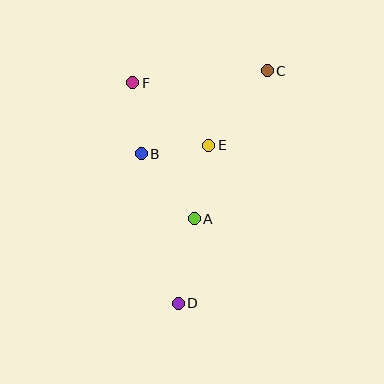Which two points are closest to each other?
Points B and E are closest to each other.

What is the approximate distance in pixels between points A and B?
The distance between A and B is approximately 84 pixels.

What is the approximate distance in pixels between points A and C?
The distance between A and C is approximately 165 pixels.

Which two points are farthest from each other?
Points C and D are farthest from each other.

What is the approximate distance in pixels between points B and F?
The distance between B and F is approximately 71 pixels.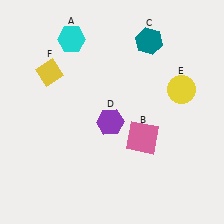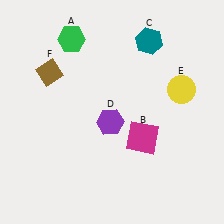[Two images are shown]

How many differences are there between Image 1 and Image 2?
There are 3 differences between the two images.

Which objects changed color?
A changed from cyan to green. B changed from pink to magenta. F changed from yellow to brown.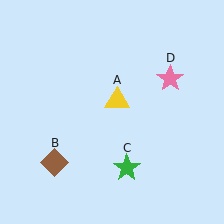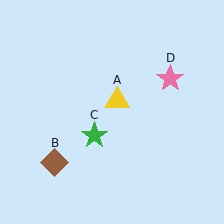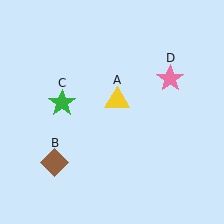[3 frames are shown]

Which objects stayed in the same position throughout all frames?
Yellow triangle (object A) and brown diamond (object B) and pink star (object D) remained stationary.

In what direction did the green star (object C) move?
The green star (object C) moved up and to the left.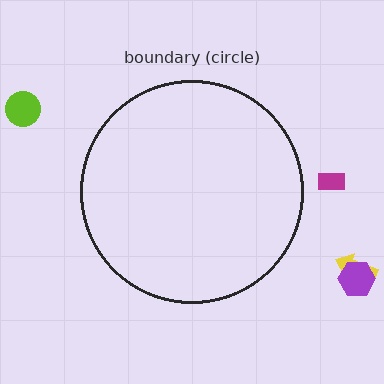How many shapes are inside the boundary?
0 inside, 4 outside.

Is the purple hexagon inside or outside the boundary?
Outside.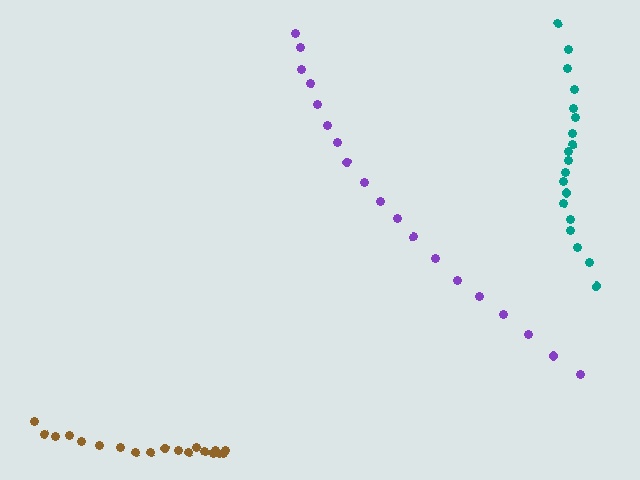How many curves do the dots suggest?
There are 3 distinct paths.